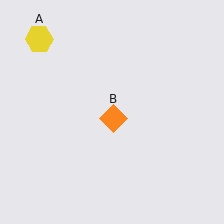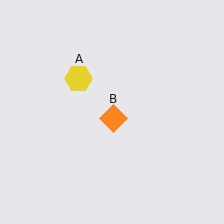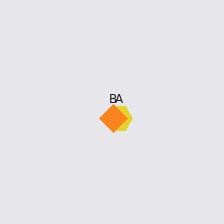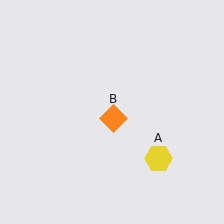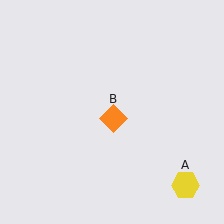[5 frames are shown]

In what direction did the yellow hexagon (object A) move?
The yellow hexagon (object A) moved down and to the right.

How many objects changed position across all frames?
1 object changed position: yellow hexagon (object A).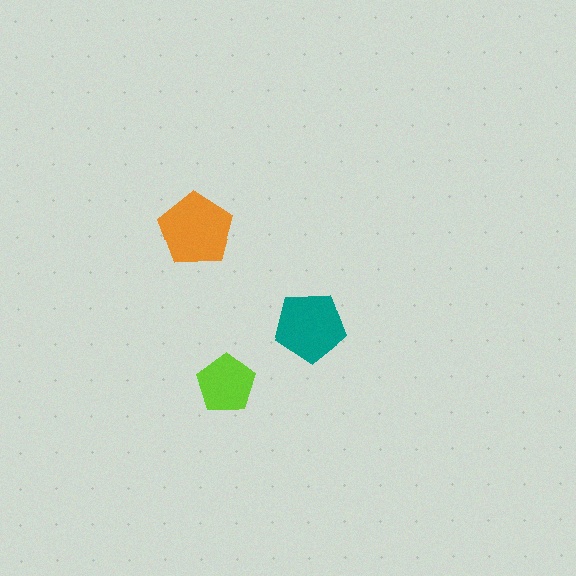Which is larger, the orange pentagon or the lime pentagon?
The orange one.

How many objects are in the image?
There are 3 objects in the image.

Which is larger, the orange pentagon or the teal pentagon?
The orange one.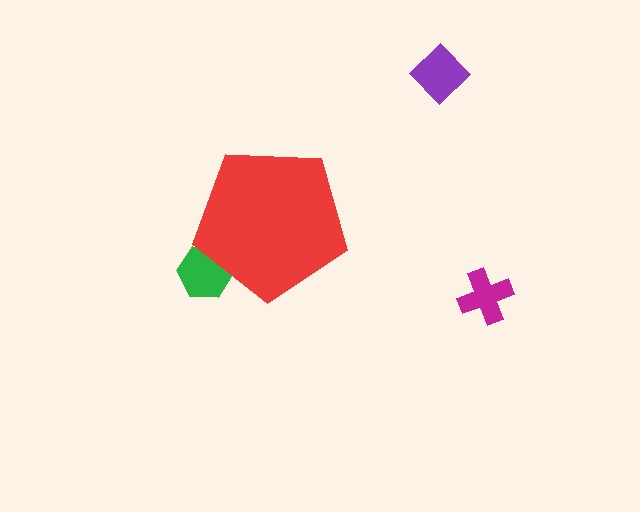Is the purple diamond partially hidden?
No, the purple diamond is fully visible.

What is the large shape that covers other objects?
A red pentagon.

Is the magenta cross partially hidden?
No, the magenta cross is fully visible.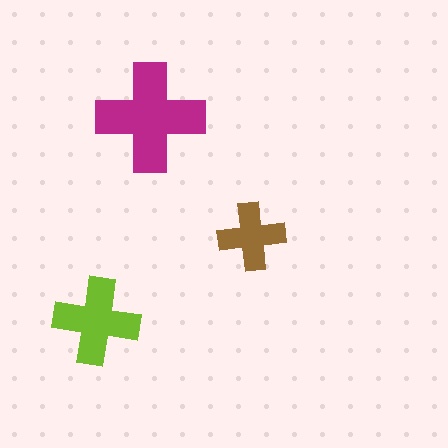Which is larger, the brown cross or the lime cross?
The lime one.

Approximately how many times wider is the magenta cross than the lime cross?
About 1.5 times wider.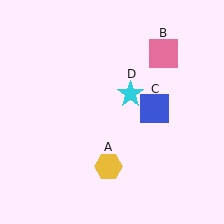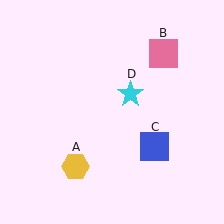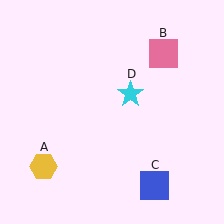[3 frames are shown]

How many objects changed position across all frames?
2 objects changed position: yellow hexagon (object A), blue square (object C).